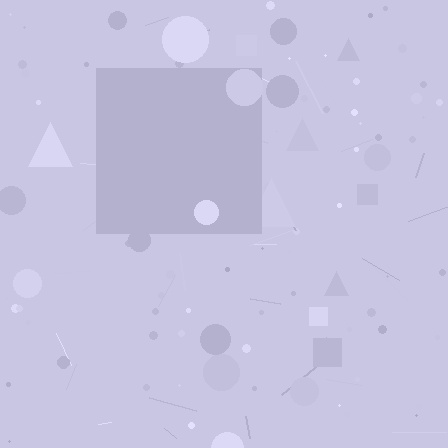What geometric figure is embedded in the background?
A square is embedded in the background.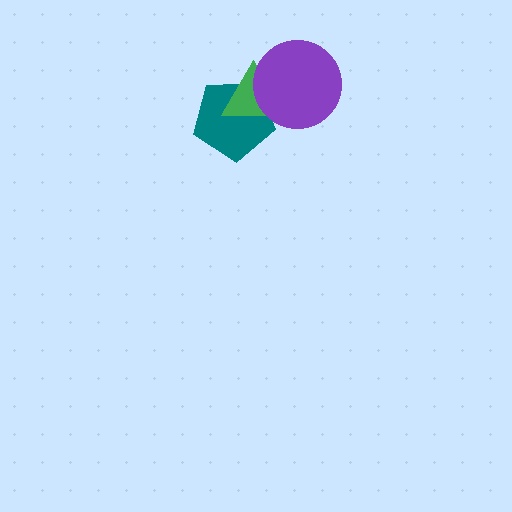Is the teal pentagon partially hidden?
Yes, it is partially covered by another shape.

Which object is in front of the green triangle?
The purple circle is in front of the green triangle.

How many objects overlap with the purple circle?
2 objects overlap with the purple circle.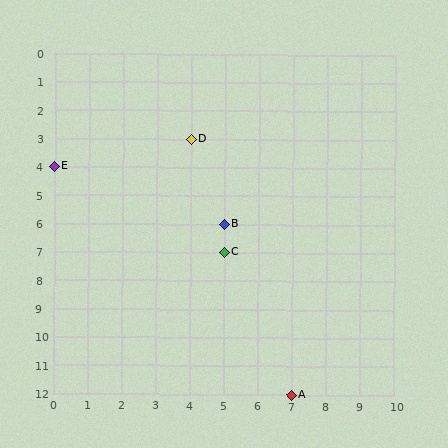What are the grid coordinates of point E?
Point E is at grid coordinates (0, 4).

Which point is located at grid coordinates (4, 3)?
Point D is at (4, 3).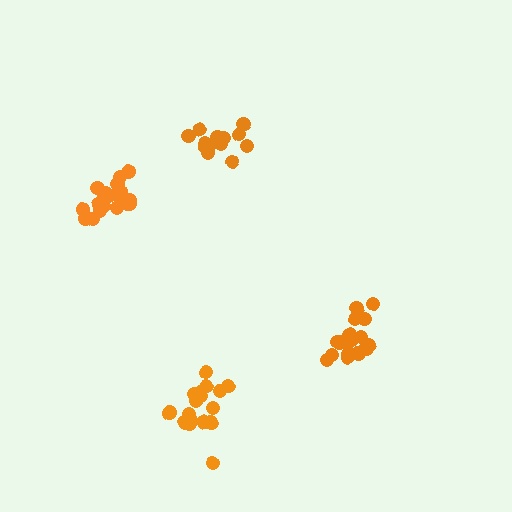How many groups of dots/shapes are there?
There are 4 groups.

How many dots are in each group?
Group 1: 14 dots, Group 2: 18 dots, Group 3: 18 dots, Group 4: 18 dots (68 total).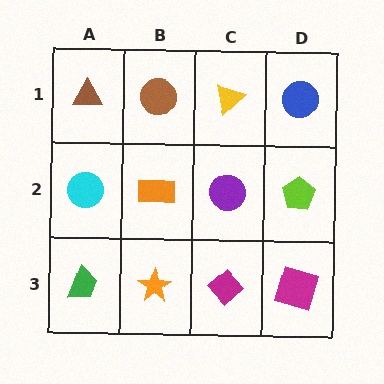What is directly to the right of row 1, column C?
A blue circle.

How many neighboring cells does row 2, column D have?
3.